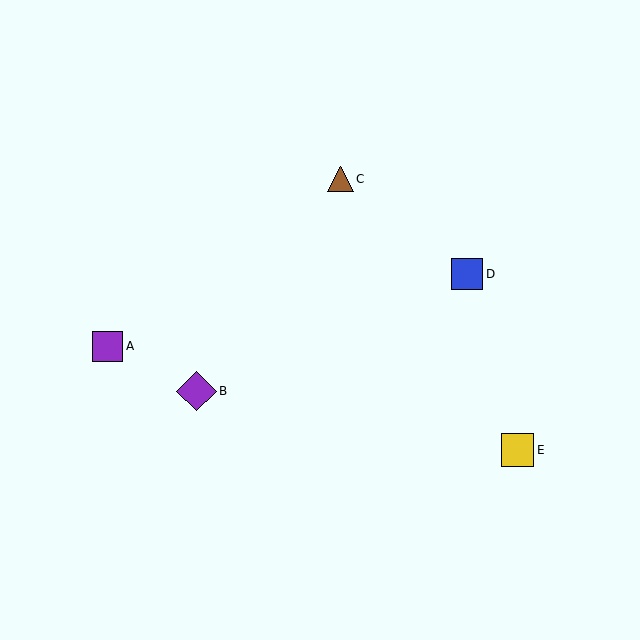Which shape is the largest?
The purple diamond (labeled B) is the largest.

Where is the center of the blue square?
The center of the blue square is at (467, 274).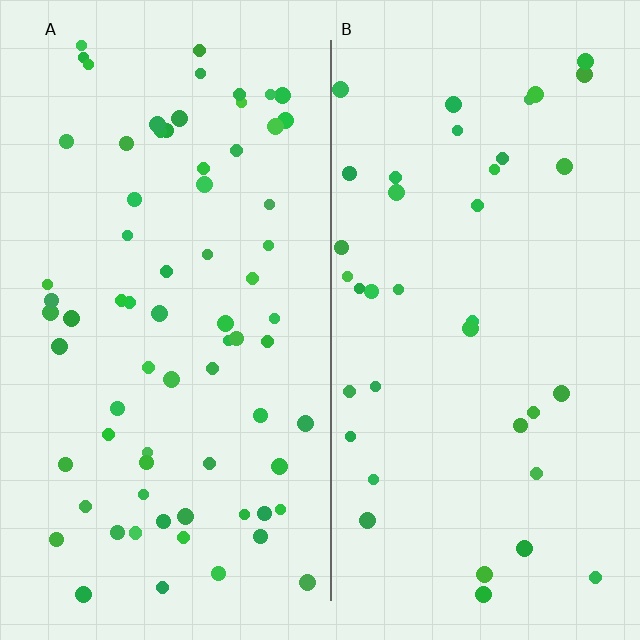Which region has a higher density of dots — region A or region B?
A (the left).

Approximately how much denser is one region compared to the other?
Approximately 1.9× — region A over region B.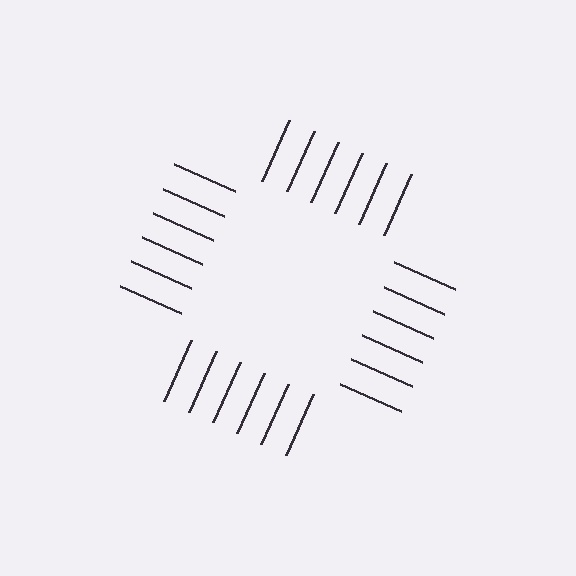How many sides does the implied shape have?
4 sides — the line-ends trace a square.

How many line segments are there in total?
24 — 6 along each of the 4 edges.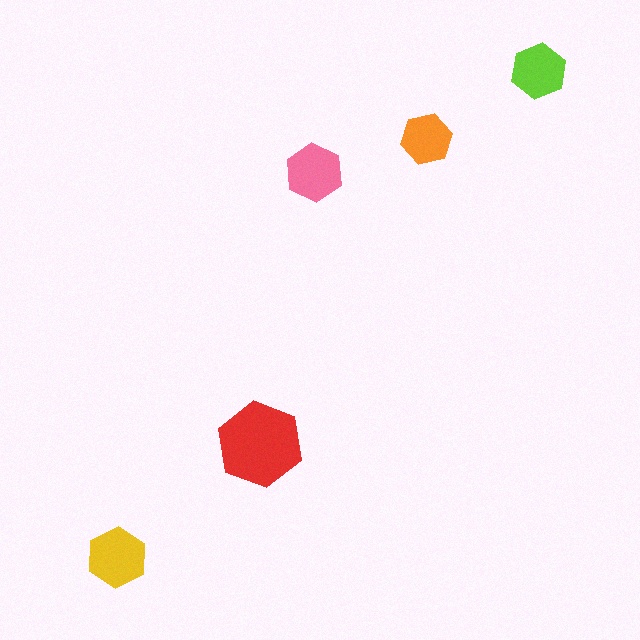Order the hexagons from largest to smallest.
the red one, the yellow one, the pink one, the lime one, the orange one.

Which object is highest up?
The lime hexagon is topmost.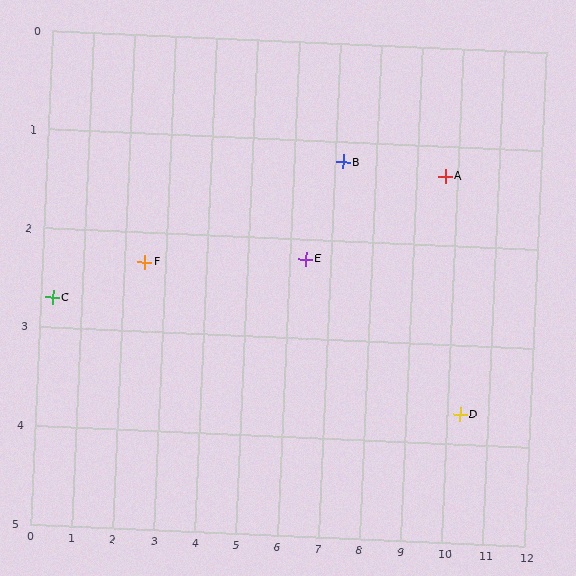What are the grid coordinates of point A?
Point A is at approximately (9.7, 1.3).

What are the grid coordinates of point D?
Point D is at approximately (10.3, 3.7).